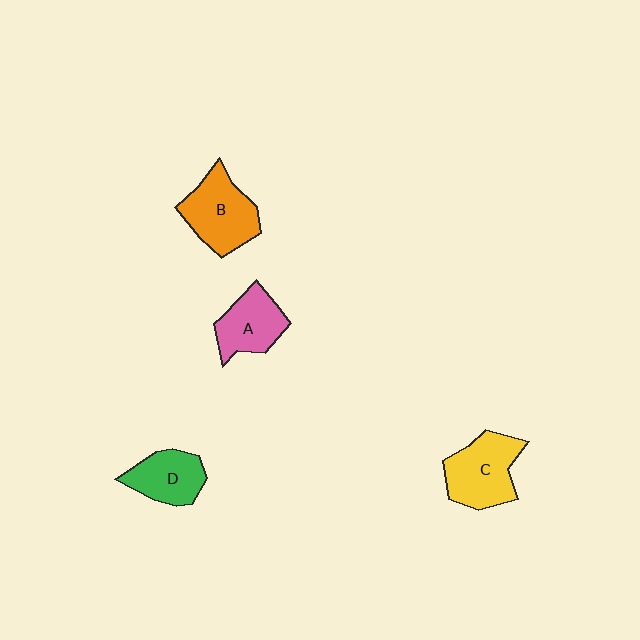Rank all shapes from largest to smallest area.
From largest to smallest: B (orange), C (yellow), A (pink), D (green).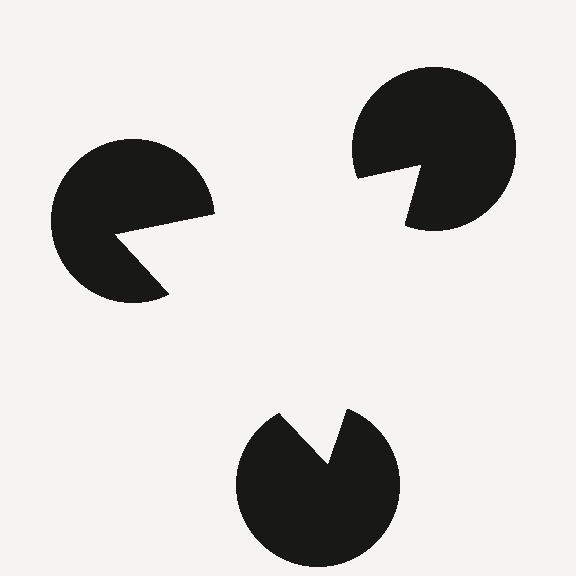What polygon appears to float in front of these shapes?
An illusory triangle — its edges are inferred from the aligned wedge cuts in the pac-man discs, not physically drawn.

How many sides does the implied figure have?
3 sides.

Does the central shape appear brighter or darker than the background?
It typically appears slightly brighter than the background, even though no actual brightness change is drawn.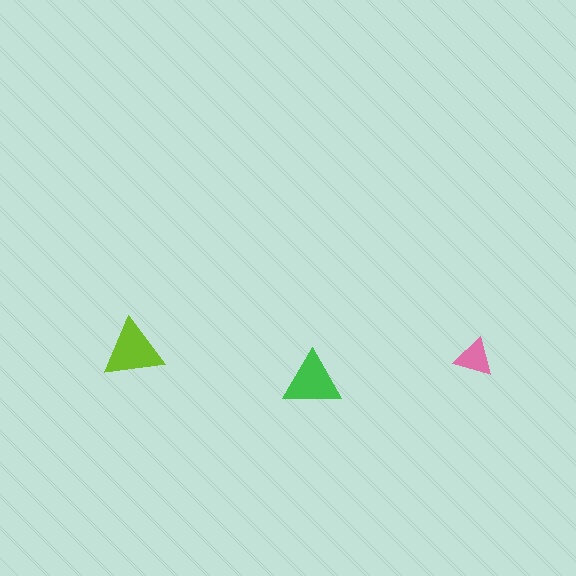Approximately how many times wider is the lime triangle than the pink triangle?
About 1.5 times wider.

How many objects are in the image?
There are 3 objects in the image.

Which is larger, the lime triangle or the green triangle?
The lime one.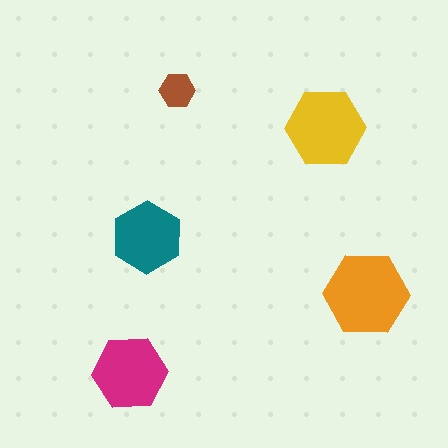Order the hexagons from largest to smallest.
the orange one, the yellow one, the magenta one, the teal one, the brown one.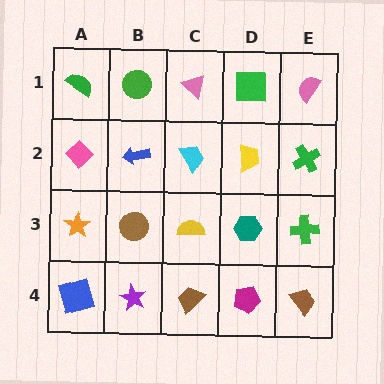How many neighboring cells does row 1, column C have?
3.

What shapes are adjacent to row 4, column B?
A brown circle (row 3, column B), a blue square (row 4, column A), a brown trapezoid (row 4, column C).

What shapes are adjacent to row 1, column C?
A cyan trapezoid (row 2, column C), a green circle (row 1, column B), a green square (row 1, column D).